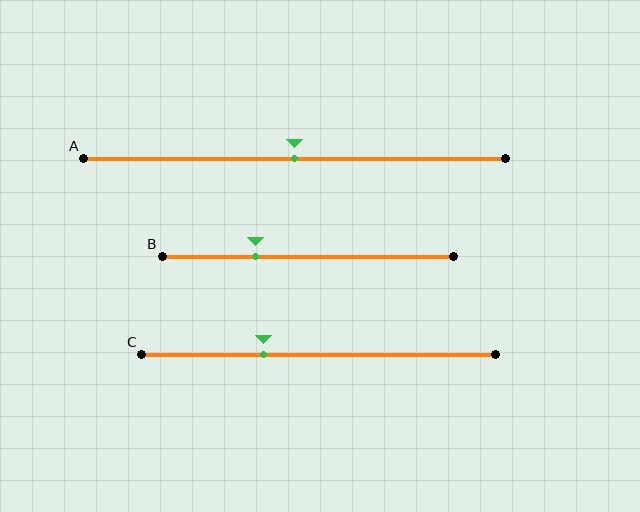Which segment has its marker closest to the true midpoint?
Segment A has its marker closest to the true midpoint.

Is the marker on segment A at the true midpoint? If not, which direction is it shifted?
Yes, the marker on segment A is at the true midpoint.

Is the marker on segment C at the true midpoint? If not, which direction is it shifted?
No, the marker on segment C is shifted to the left by about 15% of the segment length.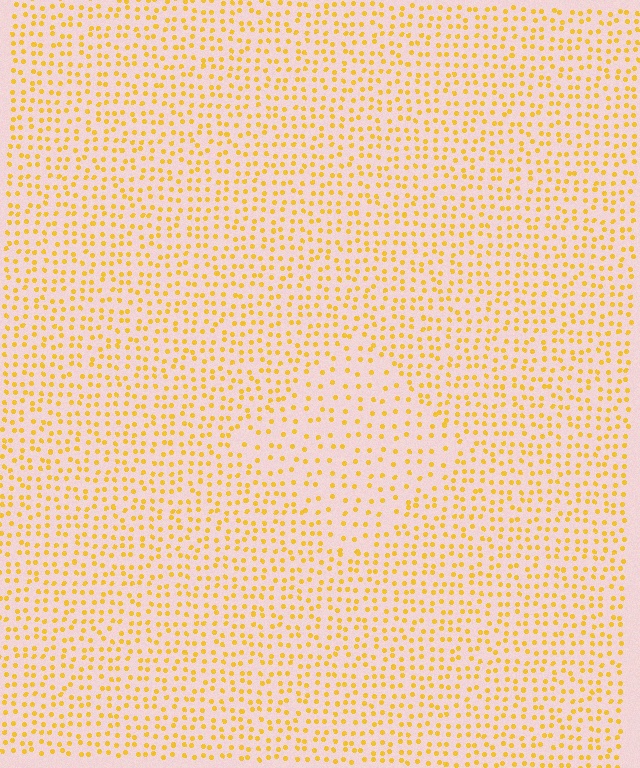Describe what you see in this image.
The image contains small yellow elements arranged at two different densities. A diamond-shaped region is visible where the elements are less densely packed than the surrounding area.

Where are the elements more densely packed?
The elements are more densely packed outside the diamond boundary.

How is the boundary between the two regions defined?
The boundary is defined by a change in element density (approximately 1.8x ratio). All elements are the same color, size, and shape.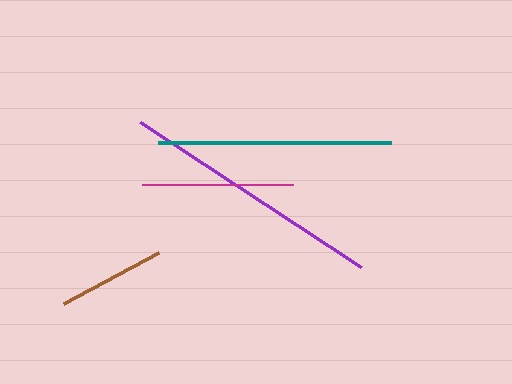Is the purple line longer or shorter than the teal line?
The purple line is longer than the teal line.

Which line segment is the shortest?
The brown line is the shortest at approximately 109 pixels.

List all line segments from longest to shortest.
From longest to shortest: purple, teal, magenta, brown.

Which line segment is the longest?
The purple line is the longest at approximately 264 pixels.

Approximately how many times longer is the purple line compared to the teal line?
The purple line is approximately 1.1 times the length of the teal line.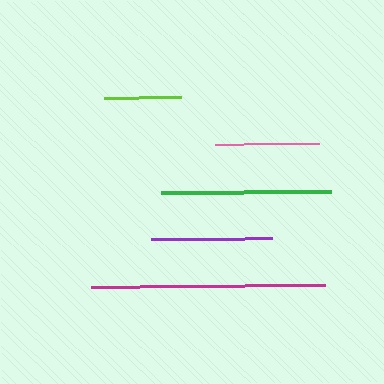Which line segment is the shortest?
The lime line is the shortest at approximately 77 pixels.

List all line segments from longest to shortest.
From longest to shortest: magenta, green, purple, pink, lime.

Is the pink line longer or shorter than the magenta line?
The magenta line is longer than the pink line.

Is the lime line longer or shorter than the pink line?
The pink line is longer than the lime line.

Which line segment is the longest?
The magenta line is the longest at approximately 235 pixels.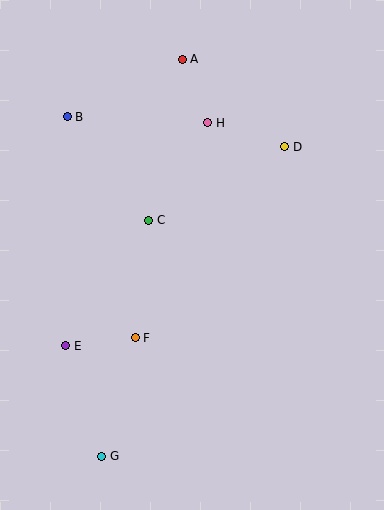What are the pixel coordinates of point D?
Point D is at (285, 147).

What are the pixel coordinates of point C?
Point C is at (149, 221).